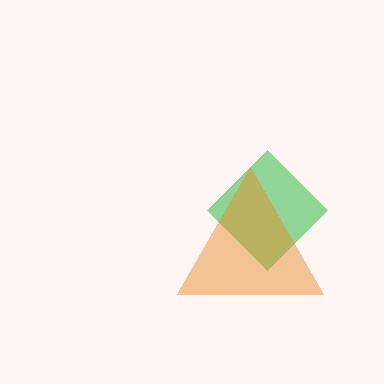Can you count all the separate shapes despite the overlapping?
Yes, there are 2 separate shapes.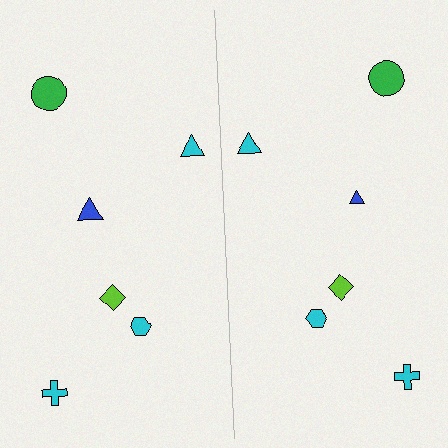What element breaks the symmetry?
The blue triangle on the right side has a different size than its mirror counterpart.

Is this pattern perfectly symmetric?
No, the pattern is not perfectly symmetric. The blue triangle on the right side has a different size than its mirror counterpart.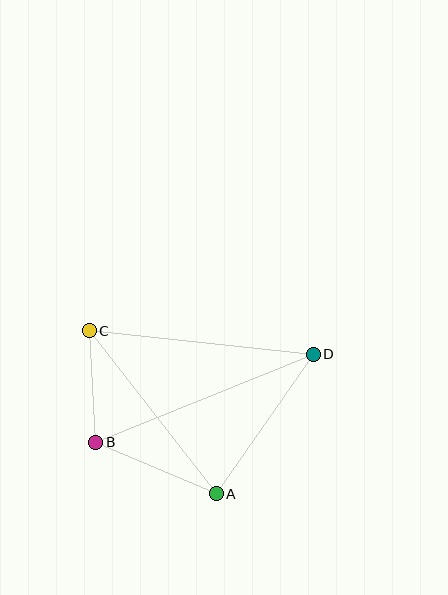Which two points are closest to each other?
Points B and C are closest to each other.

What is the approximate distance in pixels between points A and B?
The distance between A and B is approximately 131 pixels.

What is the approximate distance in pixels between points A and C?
The distance between A and C is approximately 207 pixels.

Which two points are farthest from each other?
Points B and D are farthest from each other.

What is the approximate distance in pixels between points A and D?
The distance between A and D is approximately 170 pixels.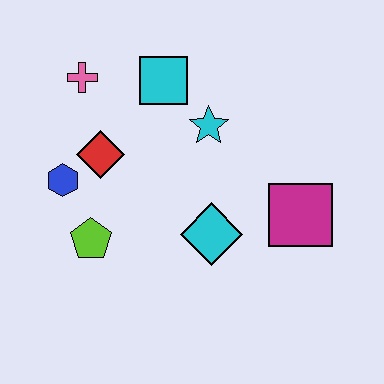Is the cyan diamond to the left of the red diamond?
No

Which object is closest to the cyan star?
The cyan square is closest to the cyan star.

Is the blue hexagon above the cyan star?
No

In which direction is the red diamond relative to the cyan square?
The red diamond is below the cyan square.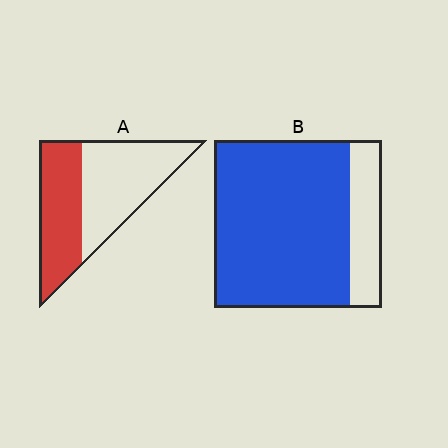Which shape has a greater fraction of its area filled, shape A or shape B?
Shape B.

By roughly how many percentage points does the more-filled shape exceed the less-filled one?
By roughly 35 percentage points (B over A).